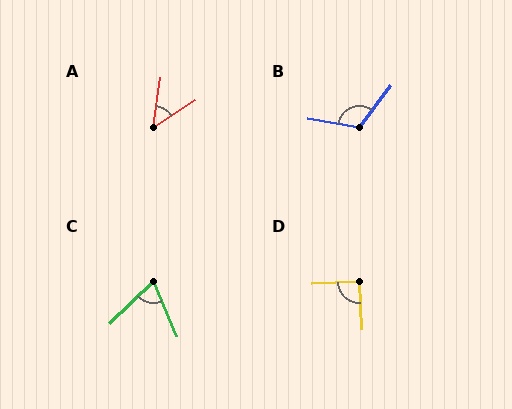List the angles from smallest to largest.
A (48°), C (69°), D (91°), B (117°).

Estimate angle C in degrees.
Approximately 69 degrees.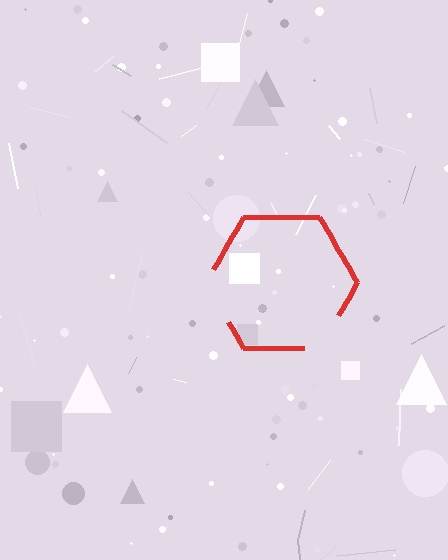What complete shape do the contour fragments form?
The contour fragments form a hexagon.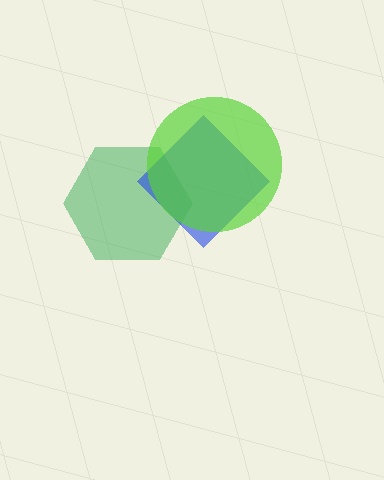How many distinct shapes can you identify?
There are 3 distinct shapes: a green hexagon, a blue diamond, a lime circle.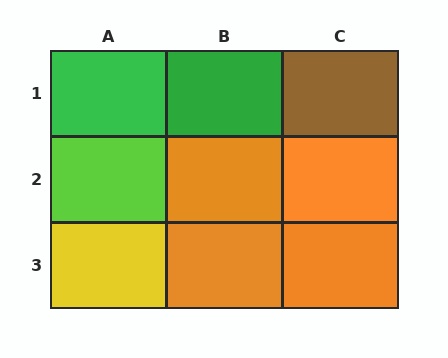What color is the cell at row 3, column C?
Orange.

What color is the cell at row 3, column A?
Yellow.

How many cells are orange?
4 cells are orange.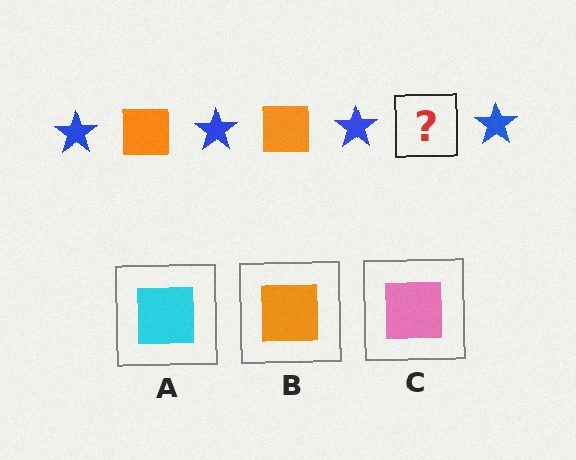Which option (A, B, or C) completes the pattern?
B.